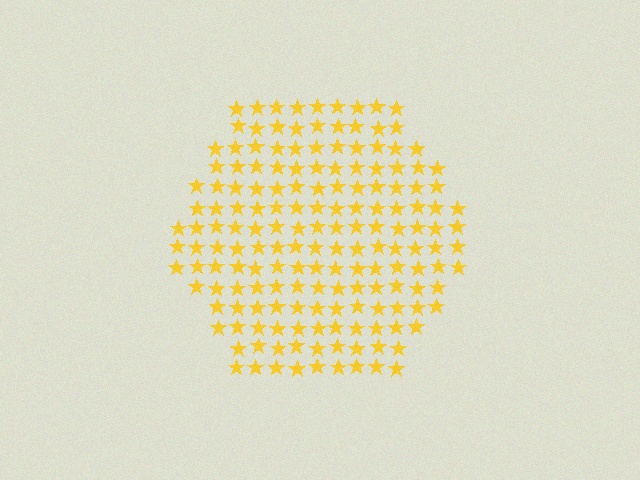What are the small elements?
The small elements are stars.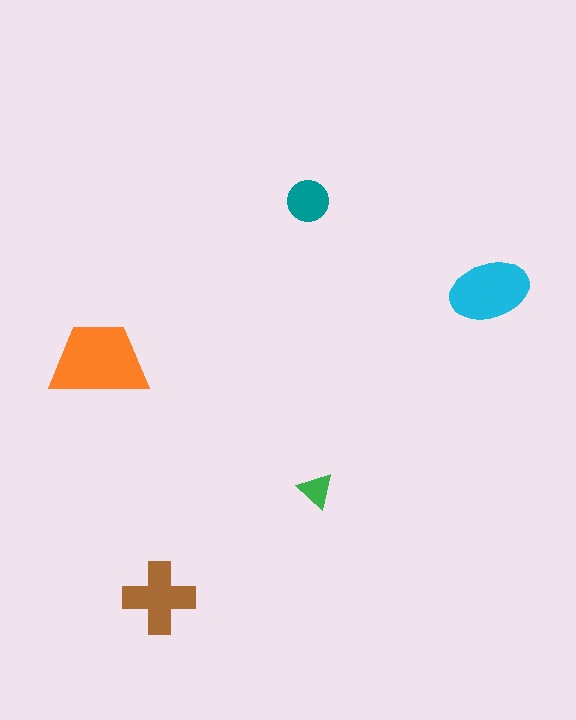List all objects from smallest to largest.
The green triangle, the teal circle, the brown cross, the cyan ellipse, the orange trapezoid.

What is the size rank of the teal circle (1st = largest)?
4th.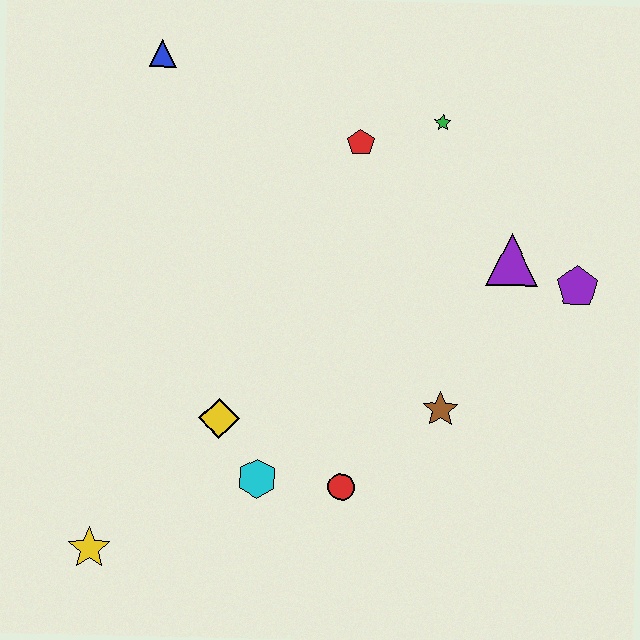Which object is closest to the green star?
The red pentagon is closest to the green star.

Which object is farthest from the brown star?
The blue triangle is farthest from the brown star.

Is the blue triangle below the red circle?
No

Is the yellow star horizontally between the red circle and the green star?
No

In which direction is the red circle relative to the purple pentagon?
The red circle is to the left of the purple pentagon.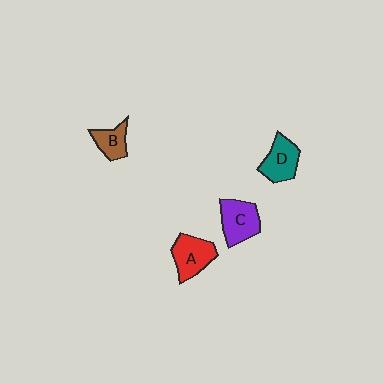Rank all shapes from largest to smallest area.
From largest to smallest: C (purple), A (red), D (teal), B (brown).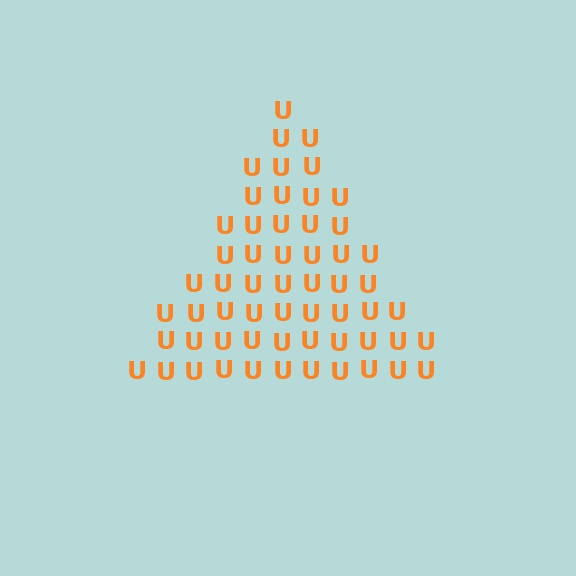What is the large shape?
The large shape is a triangle.